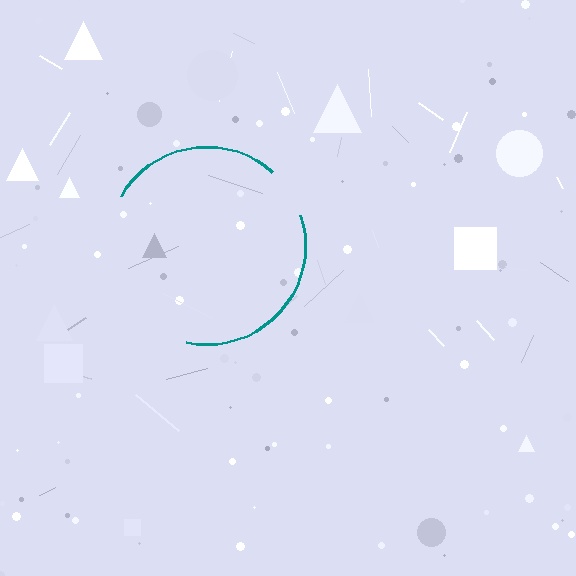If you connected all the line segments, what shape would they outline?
They would outline a circle.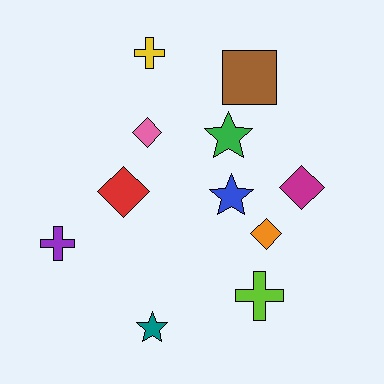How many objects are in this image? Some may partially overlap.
There are 11 objects.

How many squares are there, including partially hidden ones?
There is 1 square.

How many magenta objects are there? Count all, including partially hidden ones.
There is 1 magenta object.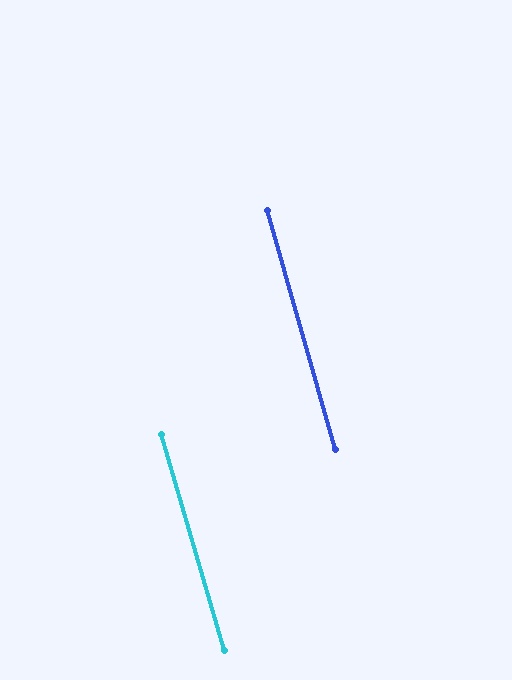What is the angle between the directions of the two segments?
Approximately 0 degrees.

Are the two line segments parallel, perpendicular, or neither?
Parallel — their directions differ by only 0.4°.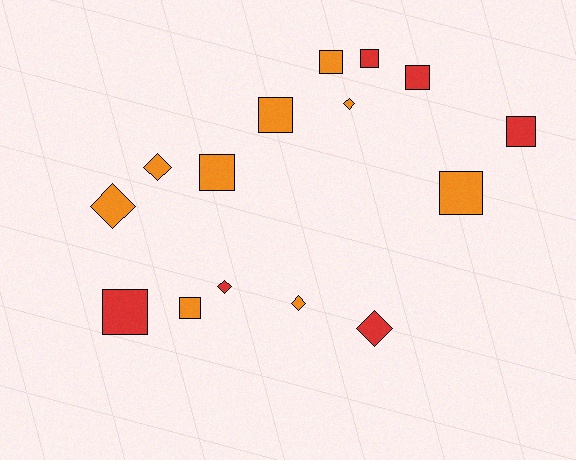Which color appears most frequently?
Orange, with 9 objects.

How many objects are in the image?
There are 15 objects.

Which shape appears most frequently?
Square, with 9 objects.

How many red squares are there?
There are 4 red squares.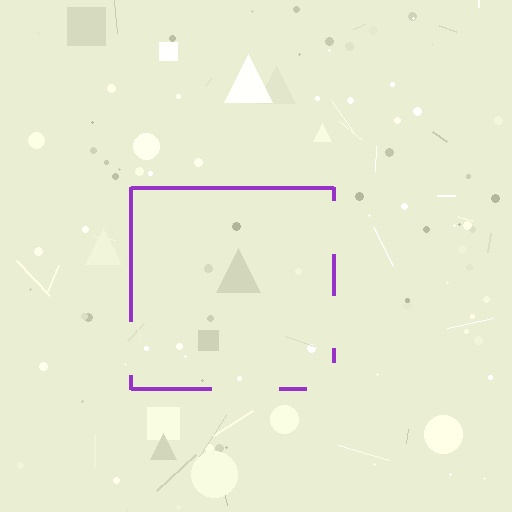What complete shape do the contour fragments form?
The contour fragments form a square.